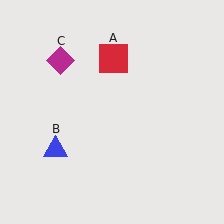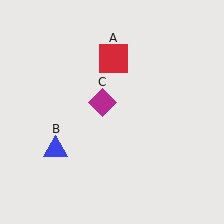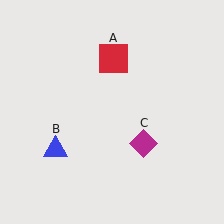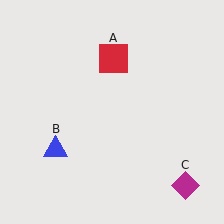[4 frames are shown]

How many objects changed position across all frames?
1 object changed position: magenta diamond (object C).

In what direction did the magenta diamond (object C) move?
The magenta diamond (object C) moved down and to the right.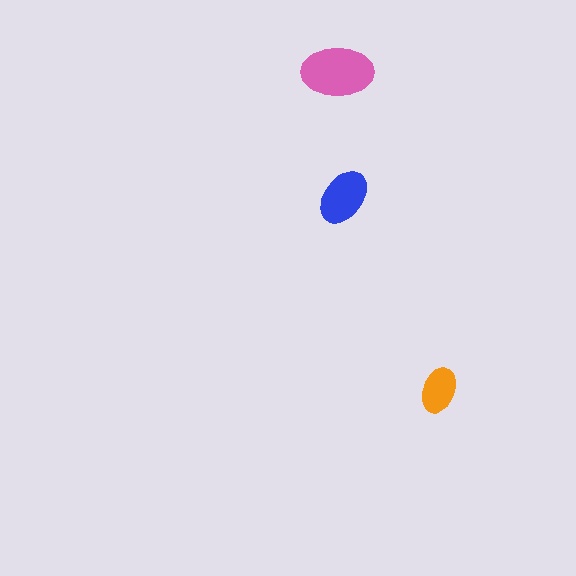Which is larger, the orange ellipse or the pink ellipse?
The pink one.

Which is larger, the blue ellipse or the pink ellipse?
The pink one.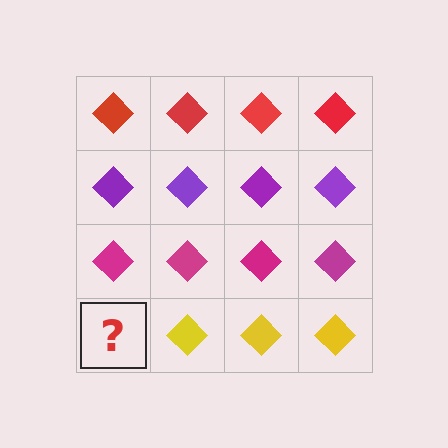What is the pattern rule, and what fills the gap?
The rule is that each row has a consistent color. The gap should be filled with a yellow diamond.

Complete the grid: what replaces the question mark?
The question mark should be replaced with a yellow diamond.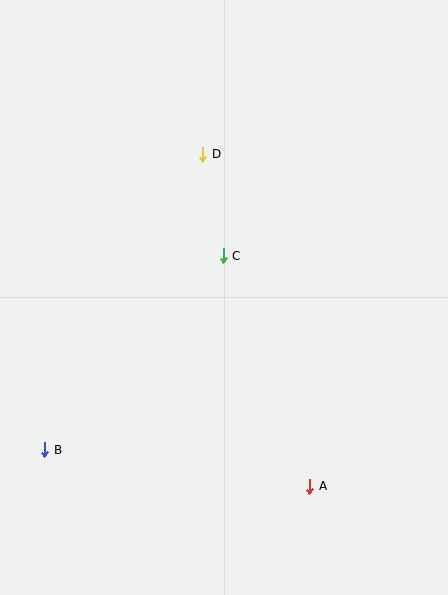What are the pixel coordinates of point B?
Point B is at (45, 450).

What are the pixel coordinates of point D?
Point D is at (203, 154).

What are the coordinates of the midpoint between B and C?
The midpoint between B and C is at (134, 353).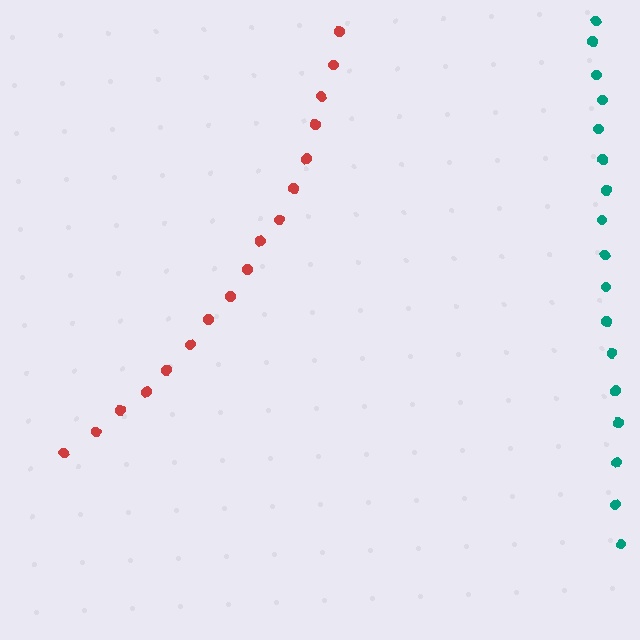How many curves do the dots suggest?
There are 2 distinct paths.